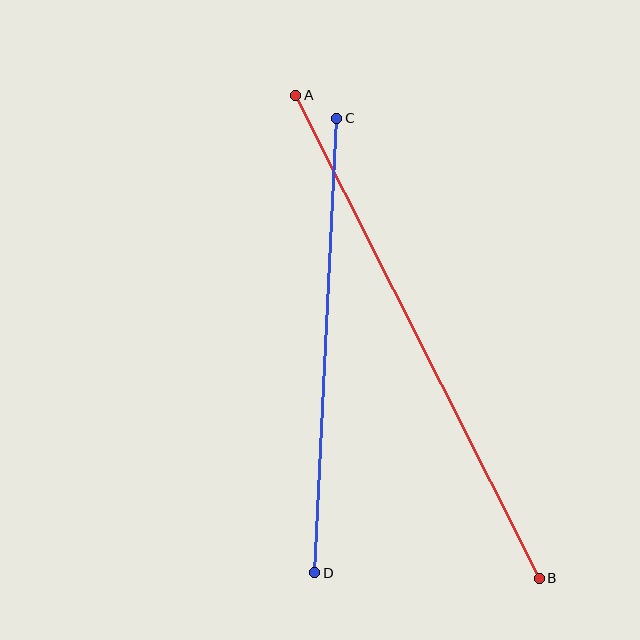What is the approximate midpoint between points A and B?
The midpoint is at approximately (417, 337) pixels.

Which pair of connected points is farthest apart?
Points A and B are farthest apart.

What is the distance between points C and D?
The distance is approximately 455 pixels.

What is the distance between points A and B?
The distance is approximately 541 pixels.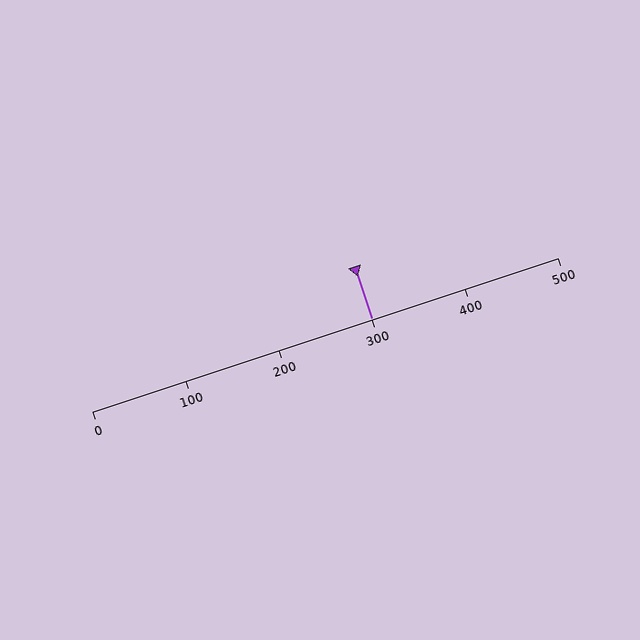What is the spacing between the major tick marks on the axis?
The major ticks are spaced 100 apart.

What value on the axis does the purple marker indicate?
The marker indicates approximately 300.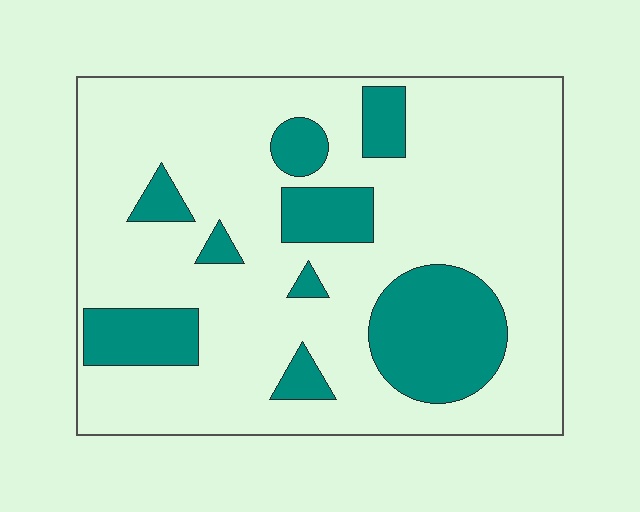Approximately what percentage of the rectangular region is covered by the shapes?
Approximately 20%.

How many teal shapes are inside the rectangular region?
9.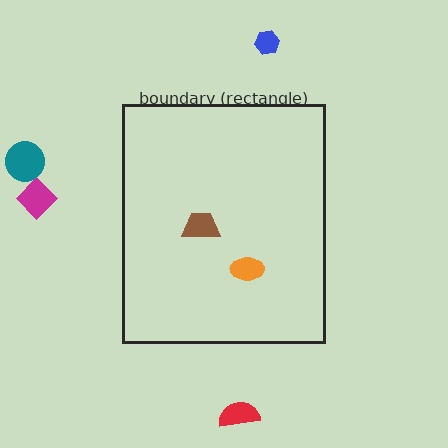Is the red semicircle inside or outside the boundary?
Outside.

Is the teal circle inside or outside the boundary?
Outside.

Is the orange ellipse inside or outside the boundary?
Inside.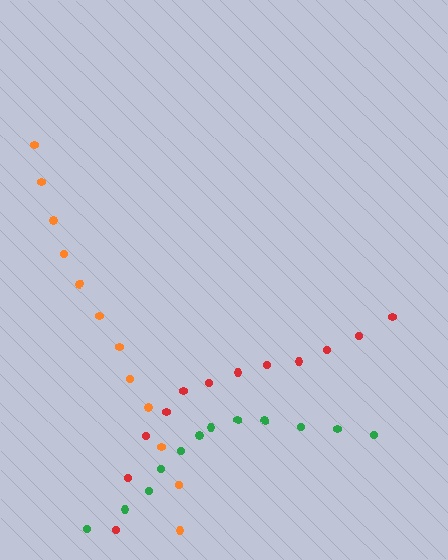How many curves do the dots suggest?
There are 3 distinct paths.